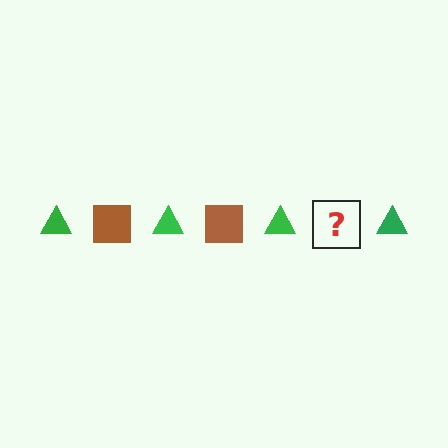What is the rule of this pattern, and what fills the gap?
The rule is that the pattern alternates between green triangle and brown square. The gap should be filled with a brown square.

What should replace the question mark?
The question mark should be replaced with a brown square.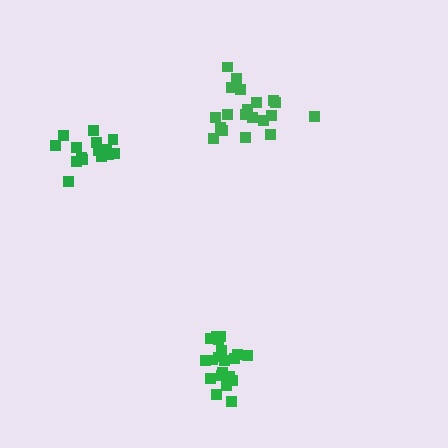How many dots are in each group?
Group 1: 15 dots, Group 2: 20 dots, Group 3: 21 dots (56 total).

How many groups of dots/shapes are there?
There are 3 groups.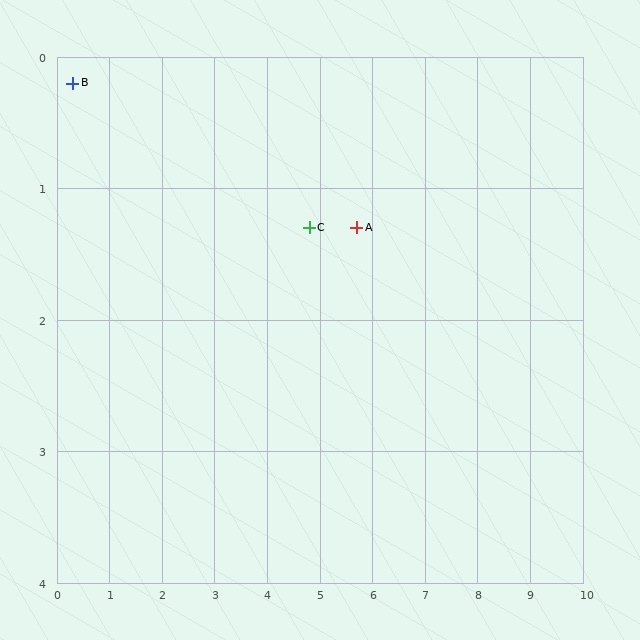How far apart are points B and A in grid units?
Points B and A are about 5.5 grid units apart.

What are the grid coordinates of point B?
Point B is at approximately (0.3, 0.2).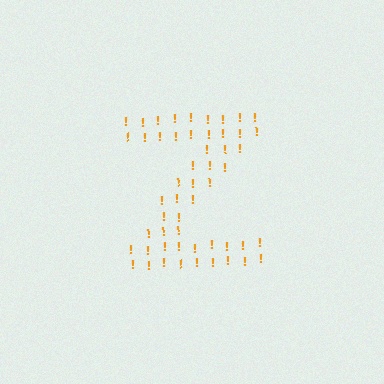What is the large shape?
The large shape is the letter Z.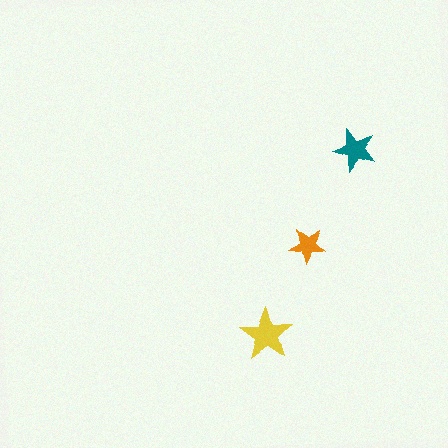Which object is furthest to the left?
The yellow star is leftmost.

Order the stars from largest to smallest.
the yellow one, the teal one, the orange one.